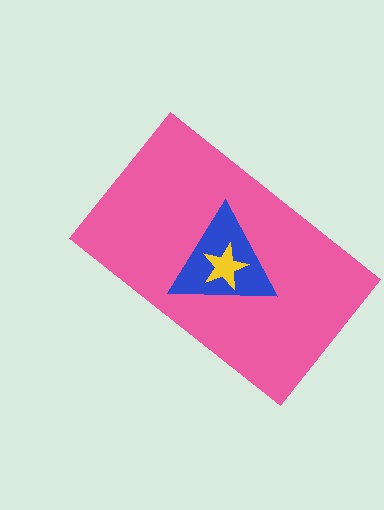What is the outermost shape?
The pink rectangle.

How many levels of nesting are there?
3.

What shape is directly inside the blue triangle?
The yellow star.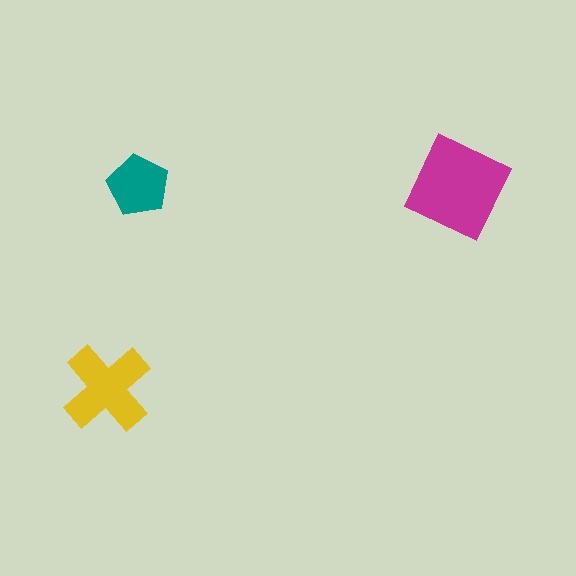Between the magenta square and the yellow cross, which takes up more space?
The magenta square.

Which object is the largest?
The magenta square.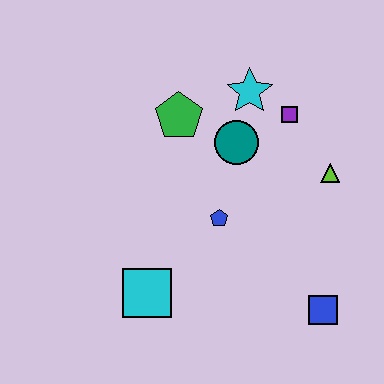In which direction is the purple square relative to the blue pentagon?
The purple square is above the blue pentagon.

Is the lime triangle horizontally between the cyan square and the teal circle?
No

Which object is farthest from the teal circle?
The blue square is farthest from the teal circle.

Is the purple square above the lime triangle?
Yes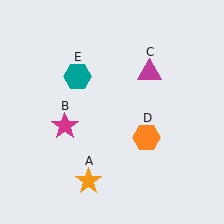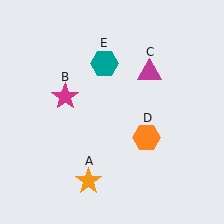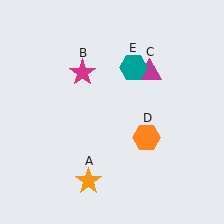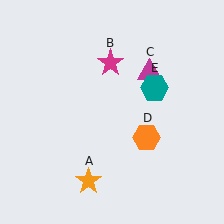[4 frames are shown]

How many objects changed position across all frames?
2 objects changed position: magenta star (object B), teal hexagon (object E).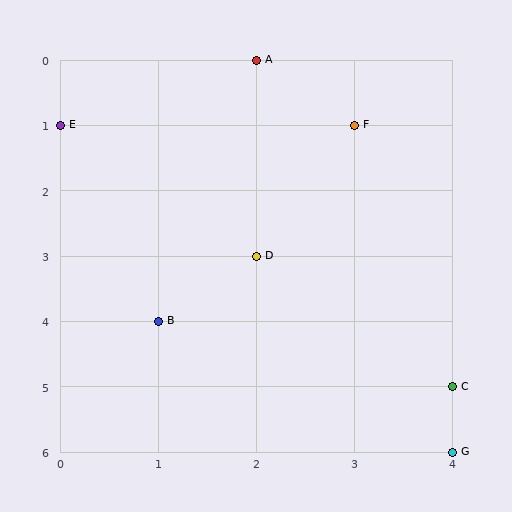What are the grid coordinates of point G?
Point G is at grid coordinates (4, 6).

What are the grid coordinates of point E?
Point E is at grid coordinates (0, 1).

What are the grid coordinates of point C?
Point C is at grid coordinates (4, 5).